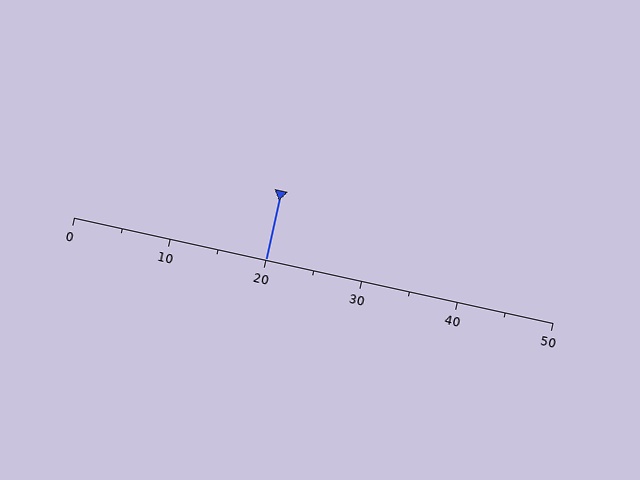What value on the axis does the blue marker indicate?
The marker indicates approximately 20.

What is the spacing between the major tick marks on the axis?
The major ticks are spaced 10 apart.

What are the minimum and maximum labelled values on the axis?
The axis runs from 0 to 50.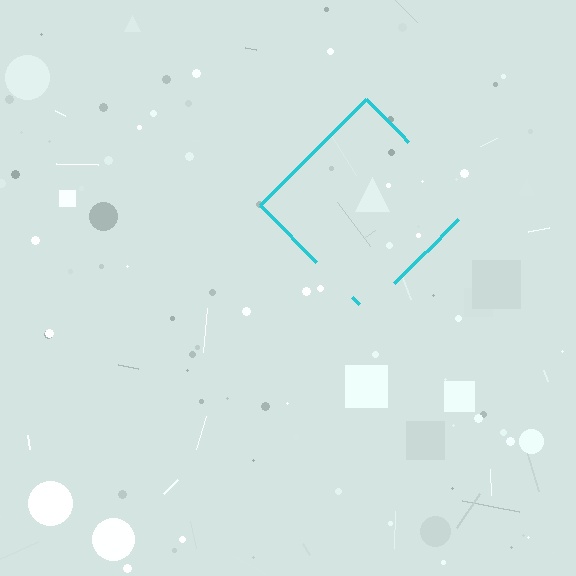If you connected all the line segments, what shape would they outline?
They would outline a diamond.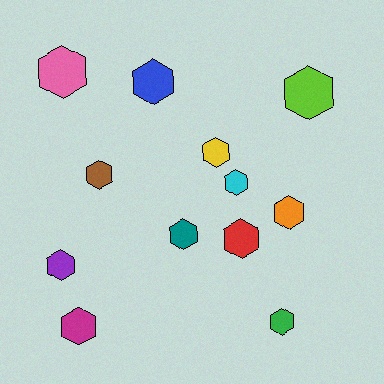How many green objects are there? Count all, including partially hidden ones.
There is 1 green object.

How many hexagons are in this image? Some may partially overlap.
There are 12 hexagons.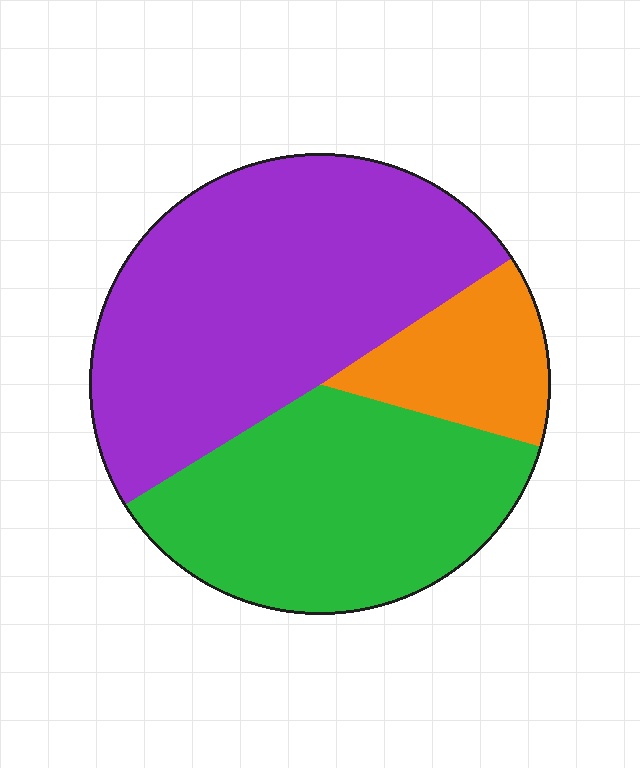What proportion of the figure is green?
Green covers about 35% of the figure.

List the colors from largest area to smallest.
From largest to smallest: purple, green, orange.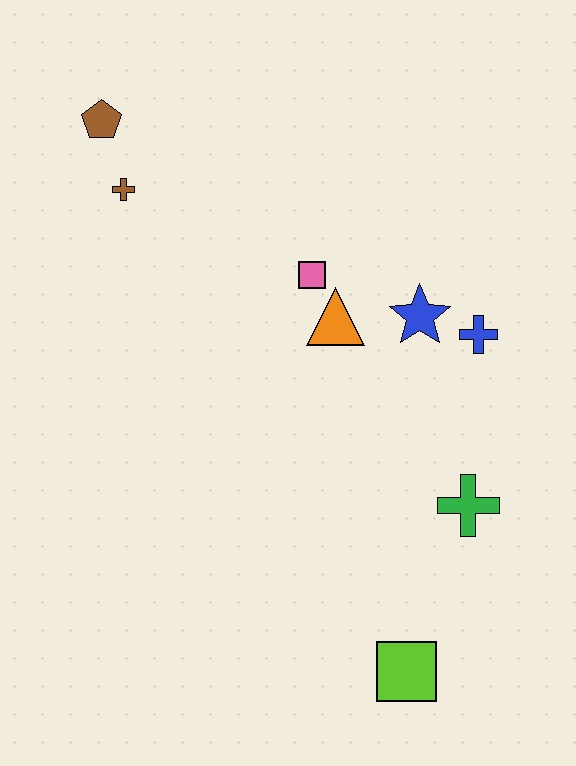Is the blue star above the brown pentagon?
No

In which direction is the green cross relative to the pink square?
The green cross is below the pink square.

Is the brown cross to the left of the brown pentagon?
No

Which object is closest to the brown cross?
The brown pentagon is closest to the brown cross.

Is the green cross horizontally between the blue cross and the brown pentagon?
Yes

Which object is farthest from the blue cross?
The brown pentagon is farthest from the blue cross.